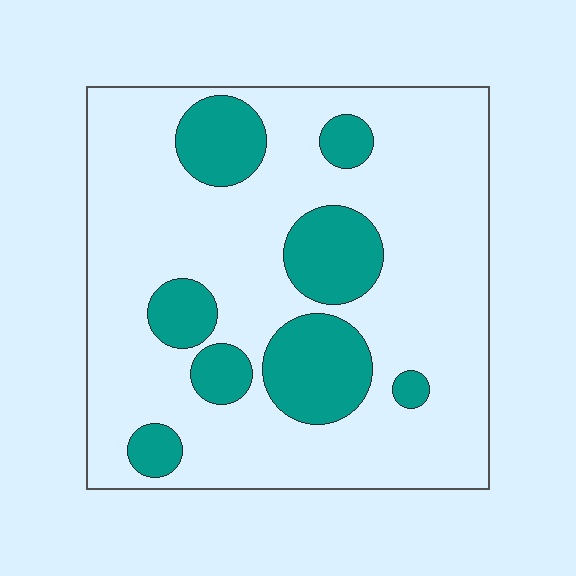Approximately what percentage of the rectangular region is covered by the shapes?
Approximately 25%.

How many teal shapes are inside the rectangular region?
8.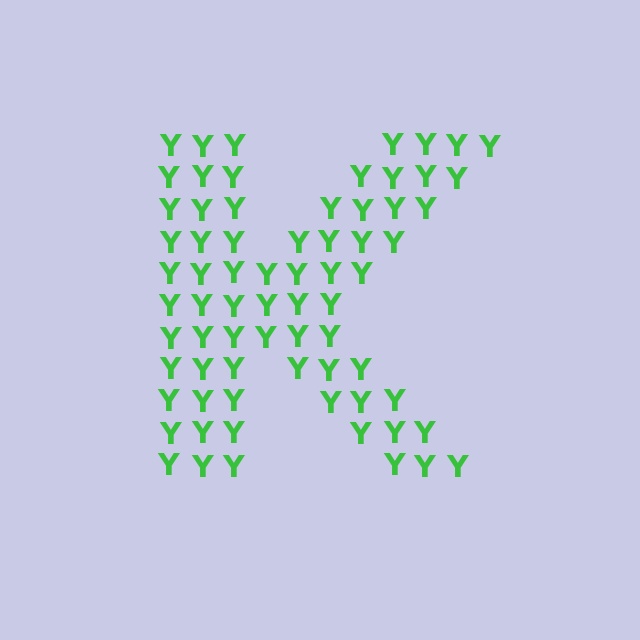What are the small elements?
The small elements are letter Y's.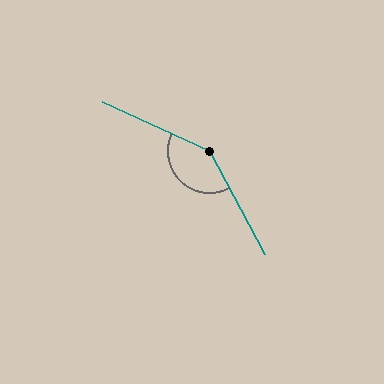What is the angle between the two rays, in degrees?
Approximately 142 degrees.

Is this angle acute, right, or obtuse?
It is obtuse.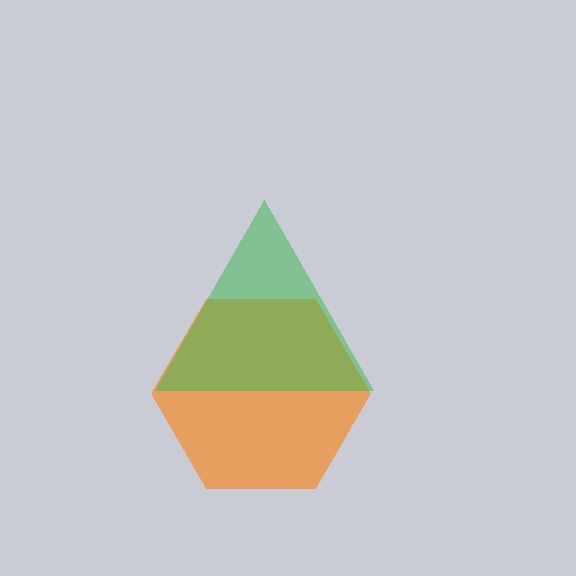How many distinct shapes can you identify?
There are 2 distinct shapes: an orange hexagon, a green triangle.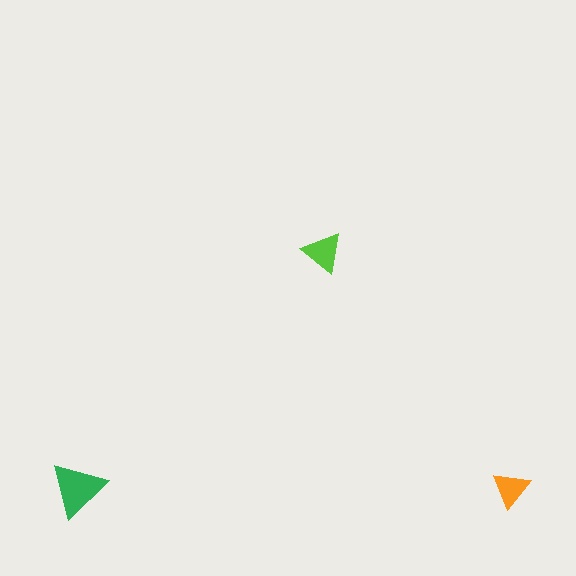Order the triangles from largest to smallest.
the green one, the lime one, the orange one.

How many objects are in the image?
There are 3 objects in the image.